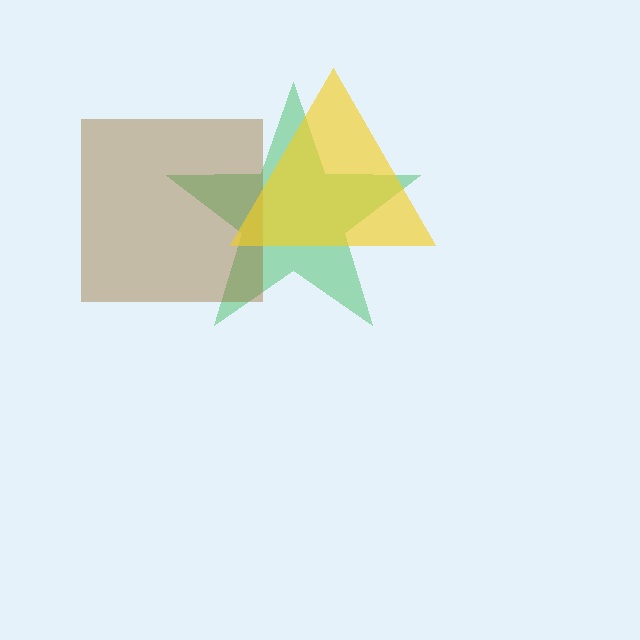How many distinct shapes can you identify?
There are 3 distinct shapes: a green star, a brown square, a yellow triangle.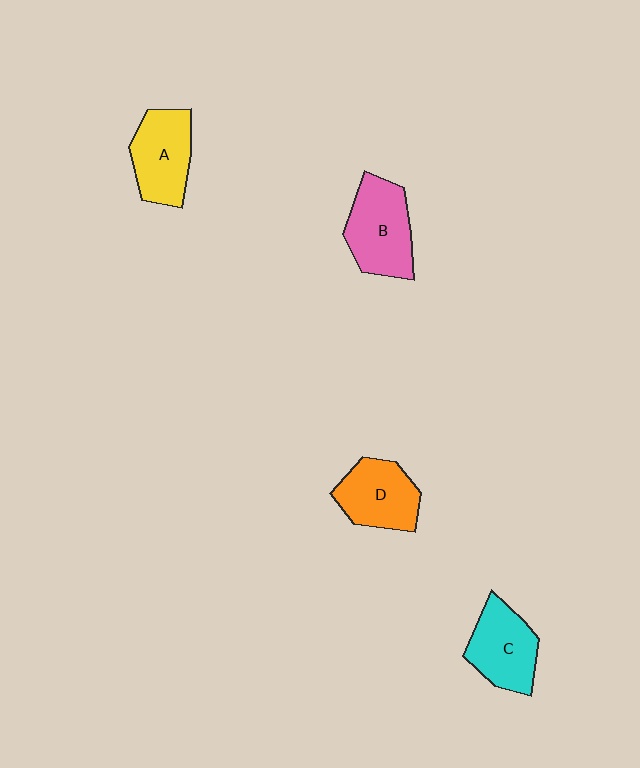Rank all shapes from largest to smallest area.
From largest to smallest: B (pink), A (yellow), C (cyan), D (orange).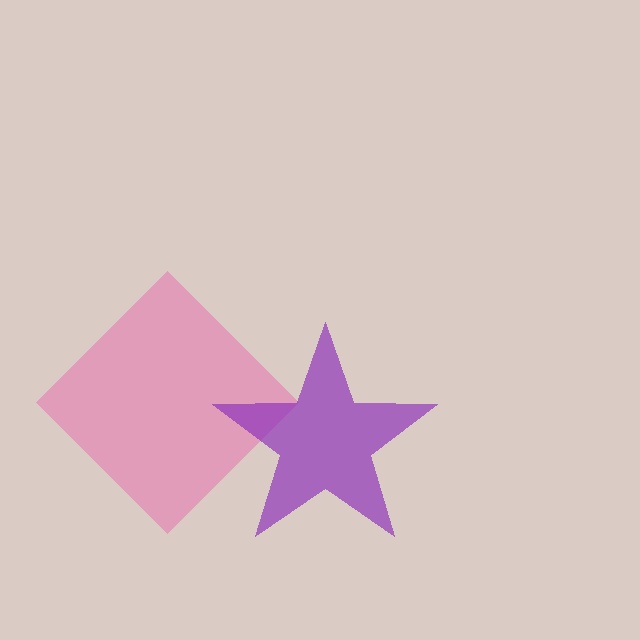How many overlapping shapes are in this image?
There are 2 overlapping shapes in the image.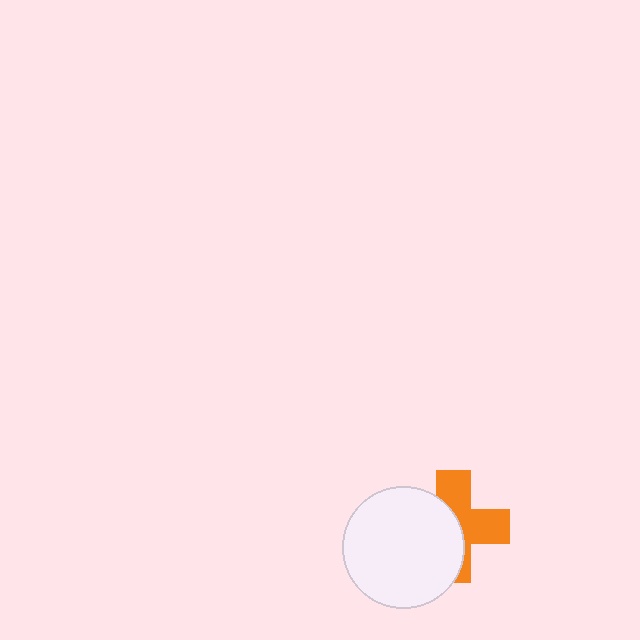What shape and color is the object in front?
The object in front is a white circle.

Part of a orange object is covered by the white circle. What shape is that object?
It is a cross.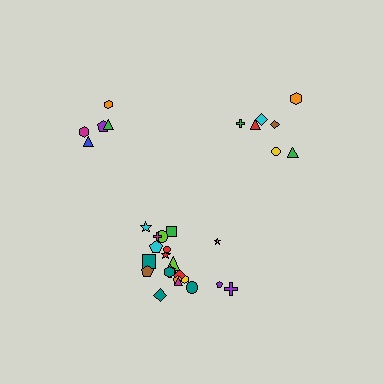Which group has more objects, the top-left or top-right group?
The top-right group.